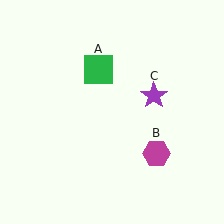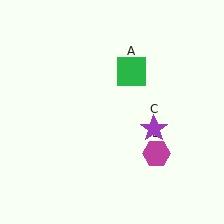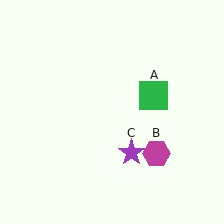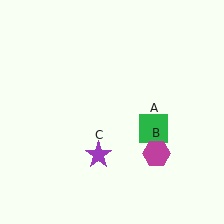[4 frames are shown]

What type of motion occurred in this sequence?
The green square (object A), purple star (object C) rotated clockwise around the center of the scene.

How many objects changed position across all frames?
2 objects changed position: green square (object A), purple star (object C).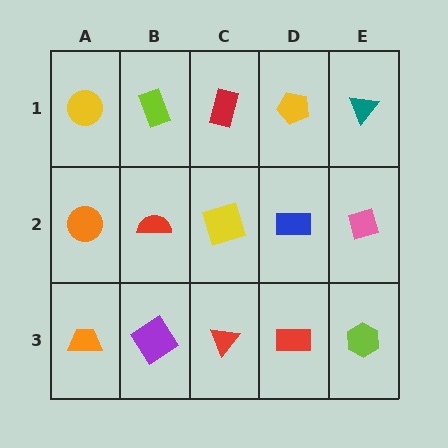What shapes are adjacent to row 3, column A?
An orange circle (row 2, column A), a purple diamond (row 3, column B).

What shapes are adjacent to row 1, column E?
A pink diamond (row 2, column E), a yellow pentagon (row 1, column D).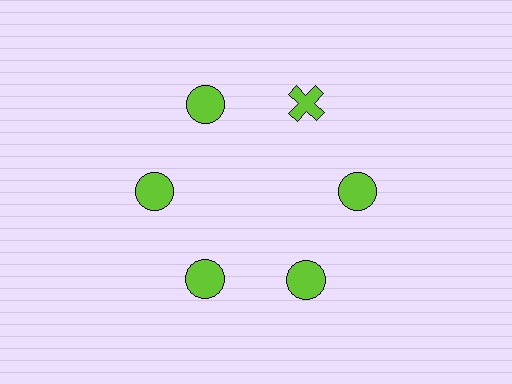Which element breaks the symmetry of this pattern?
The lime cross at roughly the 1 o'clock position breaks the symmetry. All other shapes are lime circles.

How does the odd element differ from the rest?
It has a different shape: cross instead of circle.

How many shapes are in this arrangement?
There are 6 shapes arranged in a ring pattern.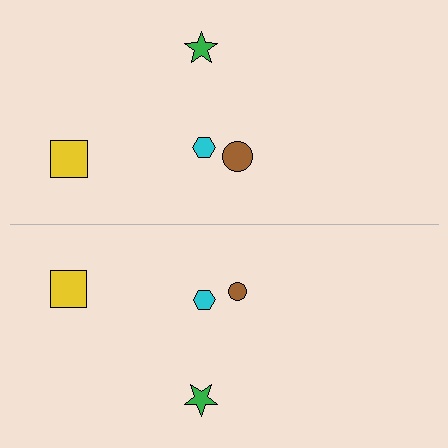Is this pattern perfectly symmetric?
No, the pattern is not perfectly symmetric. The brown circle on the bottom side has a different size than its mirror counterpart.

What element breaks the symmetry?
The brown circle on the bottom side has a different size than its mirror counterpart.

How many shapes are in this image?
There are 8 shapes in this image.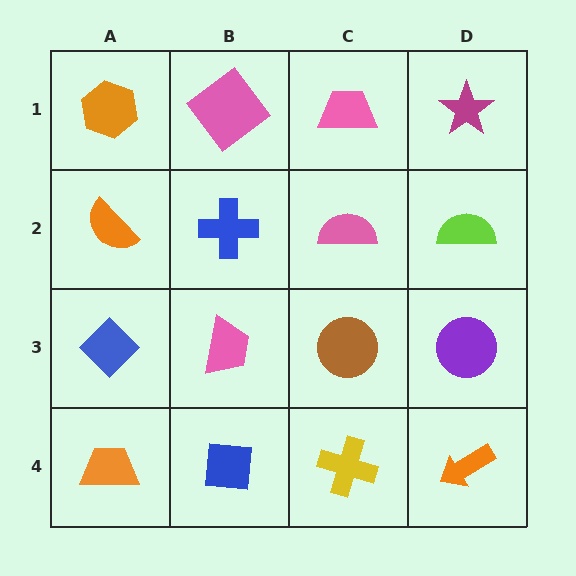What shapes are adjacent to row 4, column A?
A blue diamond (row 3, column A), a blue square (row 4, column B).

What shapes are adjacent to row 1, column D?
A lime semicircle (row 2, column D), a pink trapezoid (row 1, column C).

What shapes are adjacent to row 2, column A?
An orange hexagon (row 1, column A), a blue diamond (row 3, column A), a blue cross (row 2, column B).